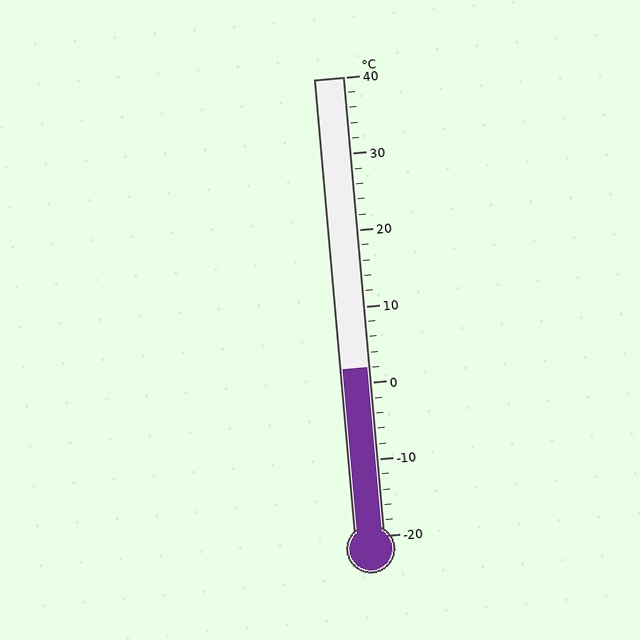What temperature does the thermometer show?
The thermometer shows approximately 2°C.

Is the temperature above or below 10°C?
The temperature is below 10°C.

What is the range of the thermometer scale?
The thermometer scale ranges from -20°C to 40°C.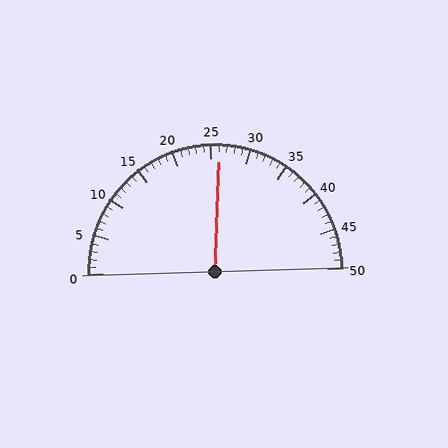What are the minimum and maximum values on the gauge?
The gauge ranges from 0 to 50.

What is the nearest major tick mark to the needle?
The nearest major tick mark is 25.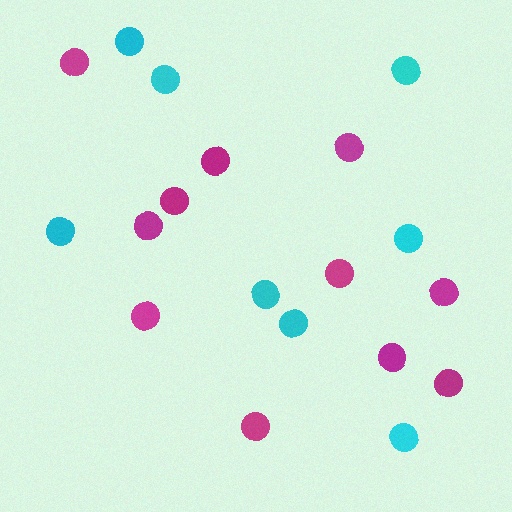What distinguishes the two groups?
There are 2 groups: one group of magenta circles (11) and one group of cyan circles (8).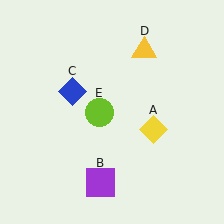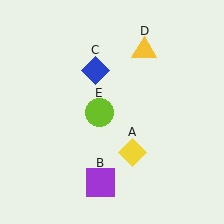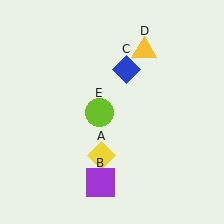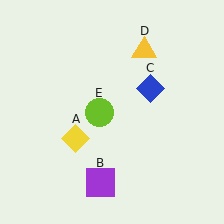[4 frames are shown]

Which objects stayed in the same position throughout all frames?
Purple square (object B) and yellow triangle (object D) and lime circle (object E) remained stationary.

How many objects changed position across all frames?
2 objects changed position: yellow diamond (object A), blue diamond (object C).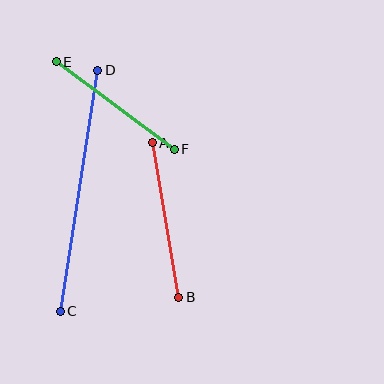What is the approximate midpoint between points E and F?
The midpoint is at approximately (115, 105) pixels.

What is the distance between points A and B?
The distance is approximately 157 pixels.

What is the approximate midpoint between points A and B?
The midpoint is at approximately (165, 220) pixels.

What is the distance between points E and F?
The distance is approximately 147 pixels.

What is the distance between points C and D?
The distance is approximately 244 pixels.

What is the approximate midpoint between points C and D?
The midpoint is at approximately (79, 191) pixels.